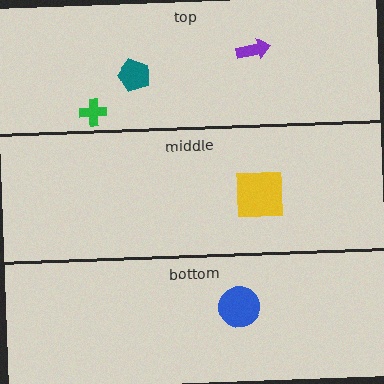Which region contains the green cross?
The top region.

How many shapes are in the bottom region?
1.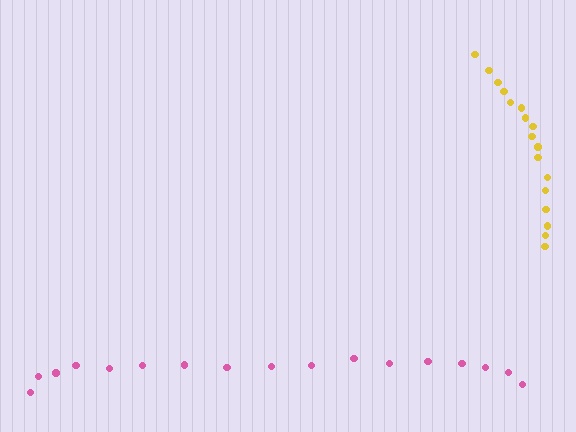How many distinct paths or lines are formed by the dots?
There are 2 distinct paths.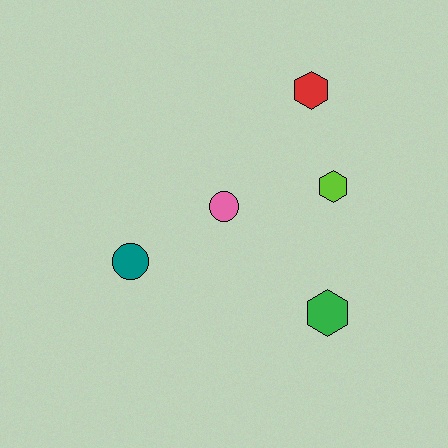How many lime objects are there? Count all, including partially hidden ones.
There is 1 lime object.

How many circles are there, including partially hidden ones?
There are 2 circles.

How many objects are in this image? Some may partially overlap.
There are 5 objects.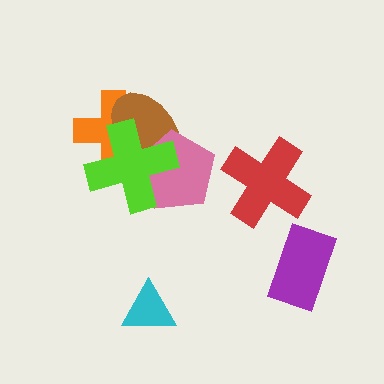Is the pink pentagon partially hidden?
Yes, it is partially covered by another shape.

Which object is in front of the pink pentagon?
The lime cross is in front of the pink pentagon.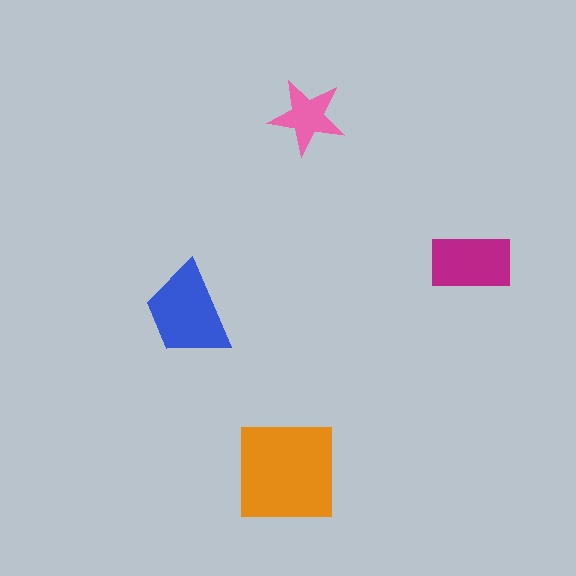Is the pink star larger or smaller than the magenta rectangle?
Smaller.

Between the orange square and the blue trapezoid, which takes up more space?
The orange square.